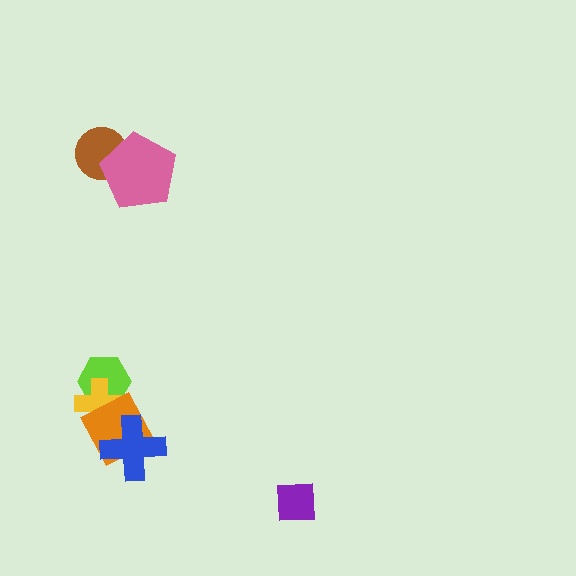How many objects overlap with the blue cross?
1 object overlaps with the blue cross.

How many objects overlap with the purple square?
0 objects overlap with the purple square.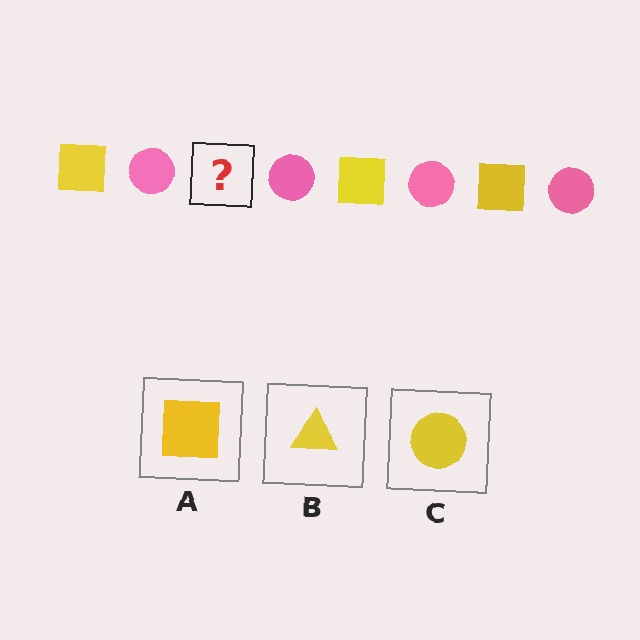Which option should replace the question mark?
Option A.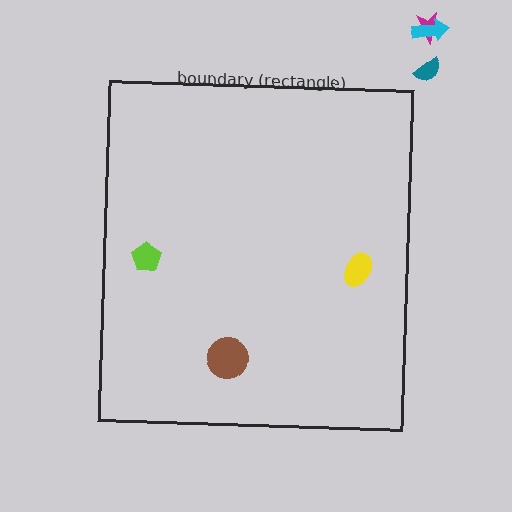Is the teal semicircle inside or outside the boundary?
Outside.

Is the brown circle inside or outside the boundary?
Inside.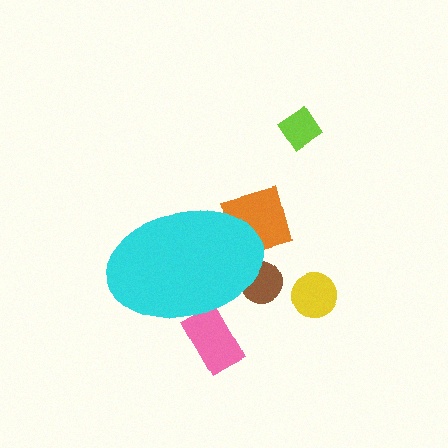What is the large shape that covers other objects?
A cyan ellipse.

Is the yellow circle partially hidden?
No, the yellow circle is fully visible.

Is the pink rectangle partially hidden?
Yes, the pink rectangle is partially hidden behind the cyan ellipse.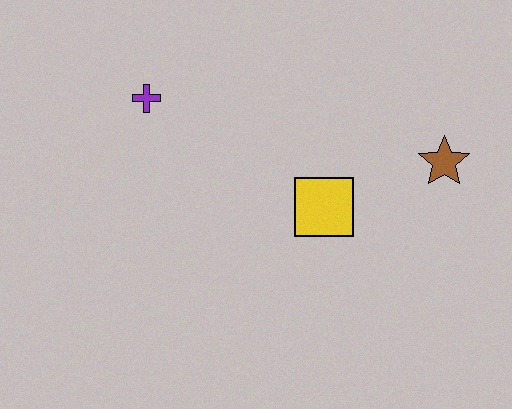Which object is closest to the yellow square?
The brown star is closest to the yellow square.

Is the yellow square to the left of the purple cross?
No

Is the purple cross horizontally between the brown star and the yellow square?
No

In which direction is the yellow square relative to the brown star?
The yellow square is to the left of the brown star.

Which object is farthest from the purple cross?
The brown star is farthest from the purple cross.